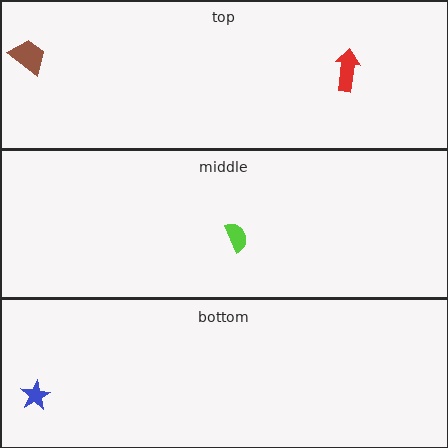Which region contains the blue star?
The bottom region.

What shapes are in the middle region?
The lime semicircle.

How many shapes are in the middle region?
1.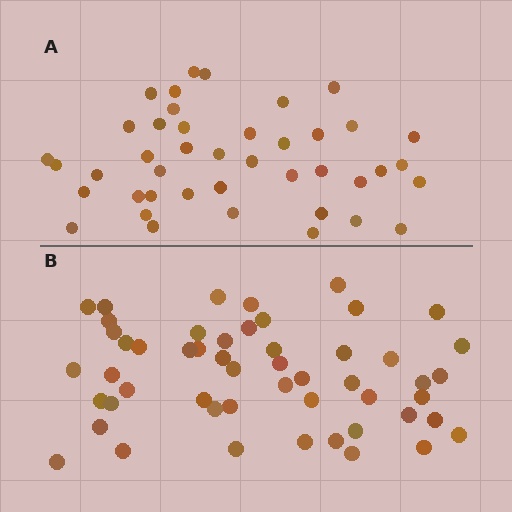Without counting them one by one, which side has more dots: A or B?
Region B (the bottom region) has more dots.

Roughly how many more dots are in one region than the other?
Region B has roughly 10 or so more dots than region A.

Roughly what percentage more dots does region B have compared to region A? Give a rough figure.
About 25% more.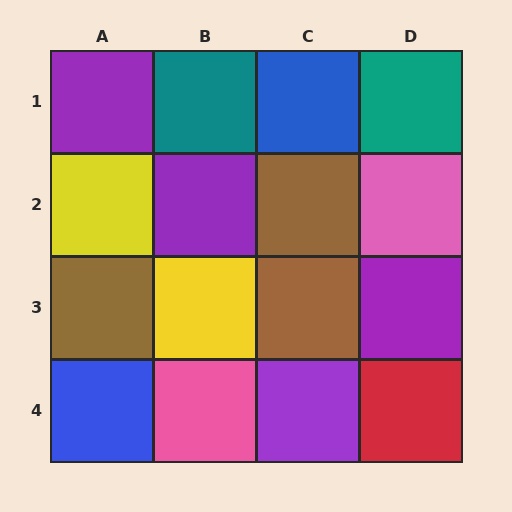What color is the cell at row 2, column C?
Brown.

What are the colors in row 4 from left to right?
Blue, pink, purple, red.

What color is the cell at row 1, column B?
Teal.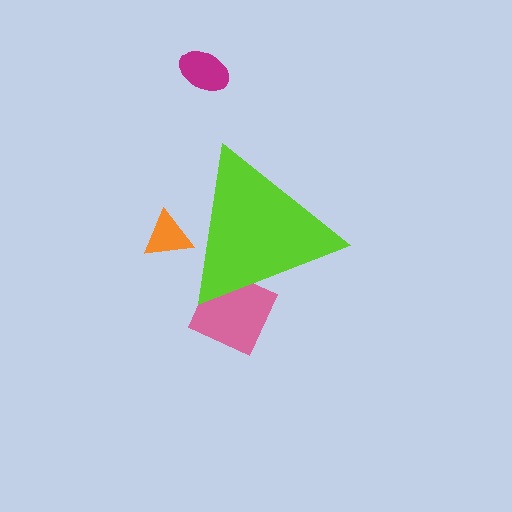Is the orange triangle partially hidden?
Yes, the orange triangle is partially hidden behind the lime triangle.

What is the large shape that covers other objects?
A lime triangle.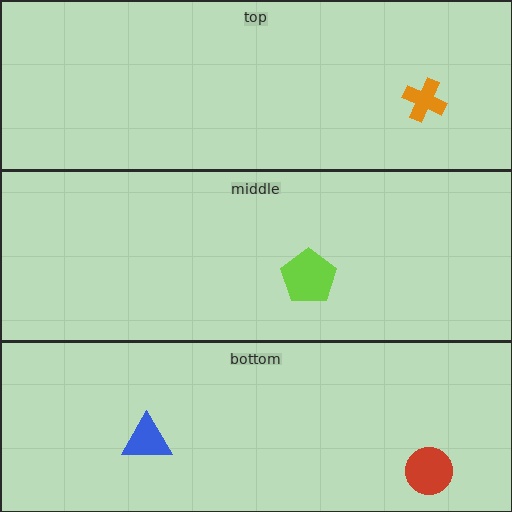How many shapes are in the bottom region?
2.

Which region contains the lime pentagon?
The middle region.